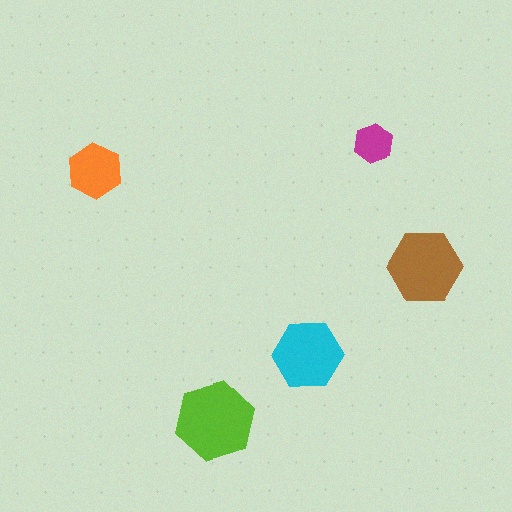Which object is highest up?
The magenta hexagon is topmost.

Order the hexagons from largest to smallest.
the lime one, the brown one, the cyan one, the orange one, the magenta one.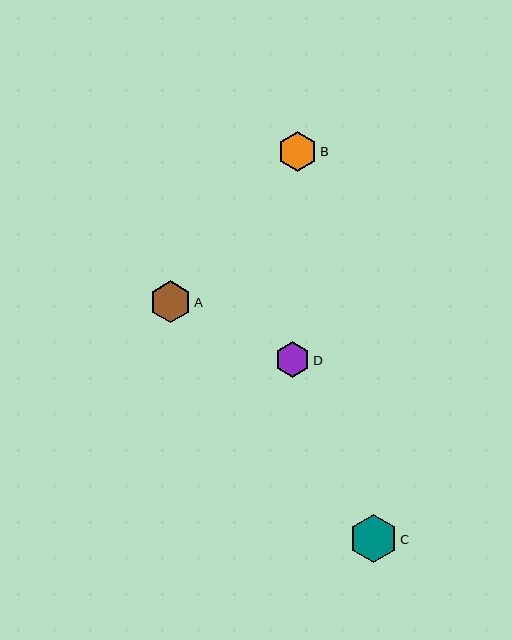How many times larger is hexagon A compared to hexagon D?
Hexagon A is approximately 1.2 times the size of hexagon D.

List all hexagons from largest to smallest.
From largest to smallest: C, A, B, D.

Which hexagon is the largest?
Hexagon C is the largest with a size of approximately 48 pixels.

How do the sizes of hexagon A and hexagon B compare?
Hexagon A and hexagon B are approximately the same size.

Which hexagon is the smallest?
Hexagon D is the smallest with a size of approximately 36 pixels.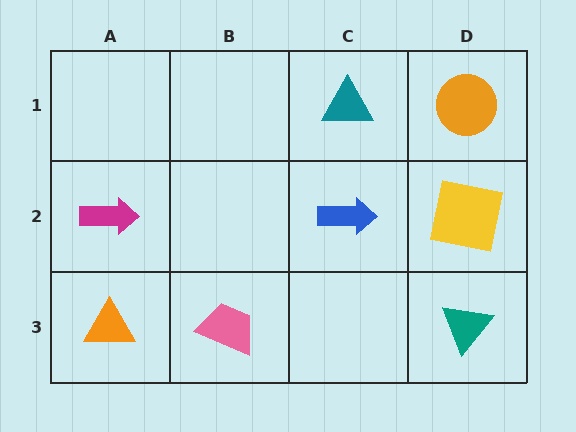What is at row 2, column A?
A magenta arrow.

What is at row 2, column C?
A blue arrow.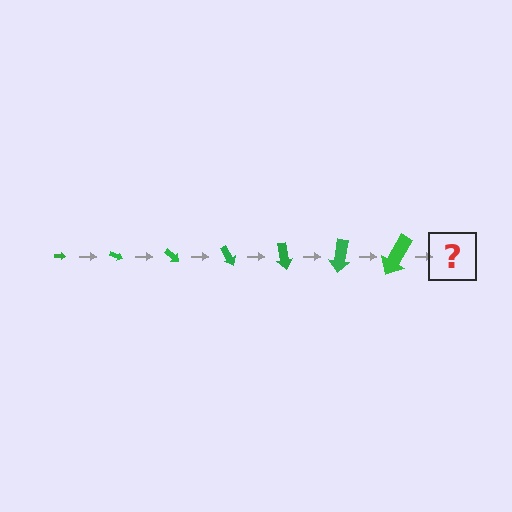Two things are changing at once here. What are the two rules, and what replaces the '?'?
The two rules are that the arrow grows larger each step and it rotates 20 degrees each step. The '?' should be an arrow, larger than the previous one and rotated 140 degrees from the start.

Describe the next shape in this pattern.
It should be an arrow, larger than the previous one and rotated 140 degrees from the start.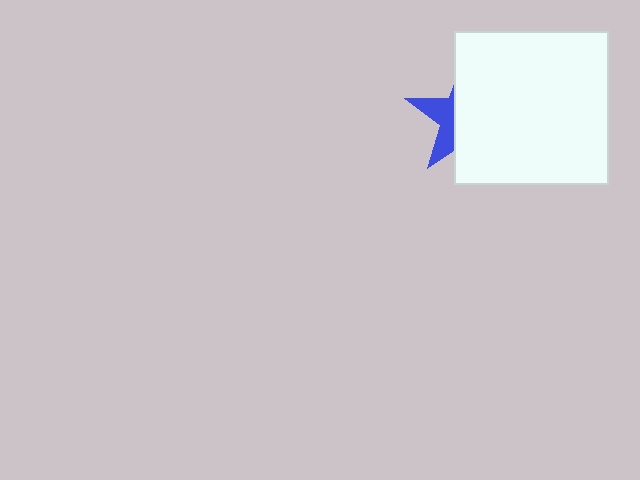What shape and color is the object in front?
The object in front is a white square.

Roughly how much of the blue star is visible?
A small part of it is visible (roughly 32%).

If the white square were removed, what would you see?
You would see the complete blue star.